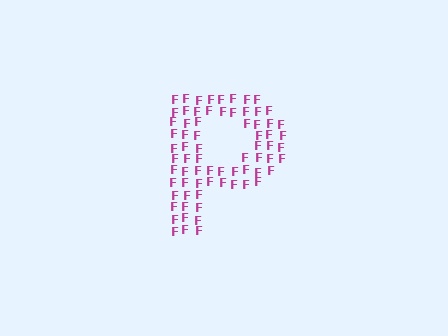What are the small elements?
The small elements are letter F's.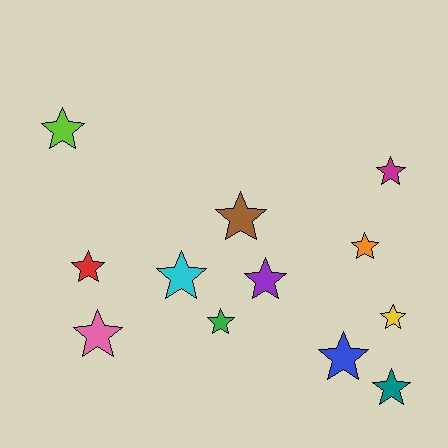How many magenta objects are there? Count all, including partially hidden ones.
There is 1 magenta object.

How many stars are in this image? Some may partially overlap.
There are 12 stars.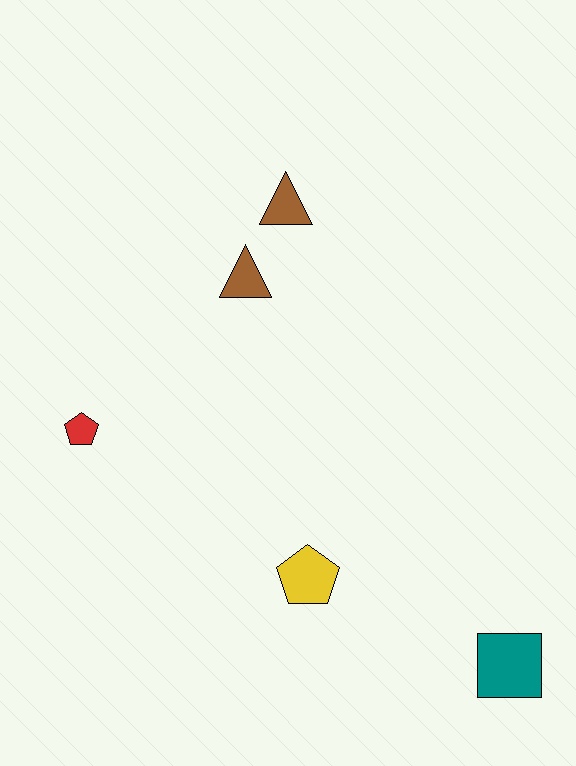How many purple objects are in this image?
There are no purple objects.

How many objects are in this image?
There are 5 objects.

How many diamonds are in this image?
There are no diamonds.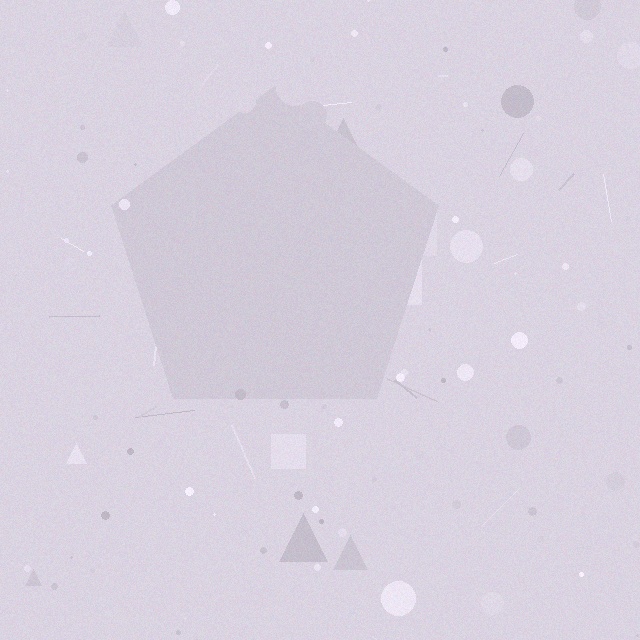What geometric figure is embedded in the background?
A pentagon is embedded in the background.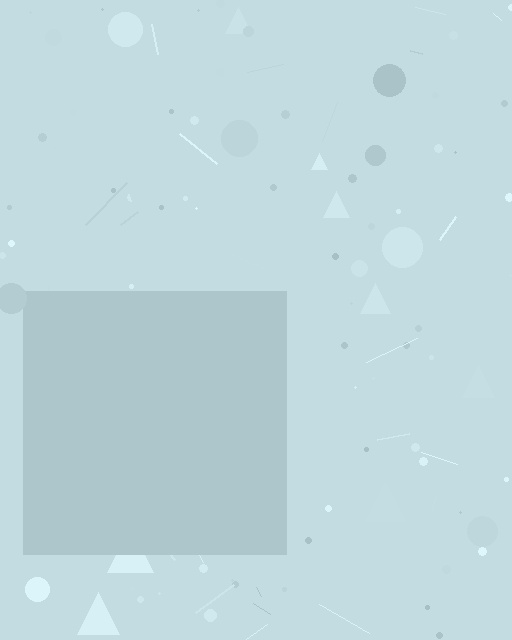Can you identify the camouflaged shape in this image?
The camouflaged shape is a square.